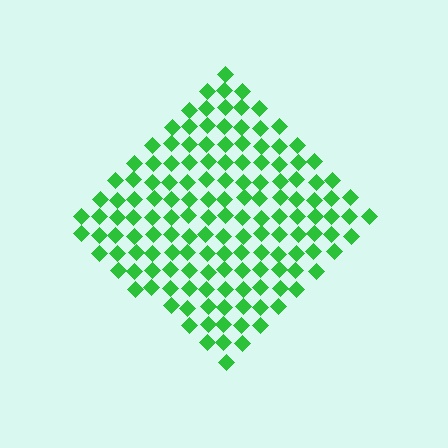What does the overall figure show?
The overall figure shows a diamond.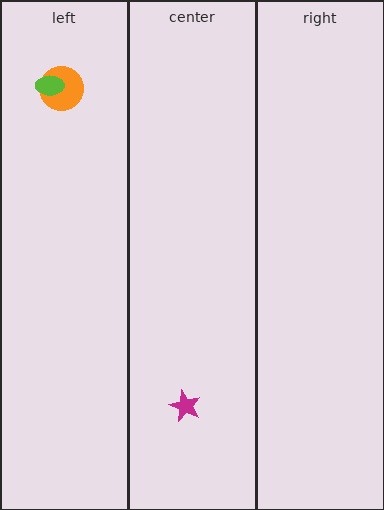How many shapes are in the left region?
2.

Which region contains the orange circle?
The left region.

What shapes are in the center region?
The magenta star.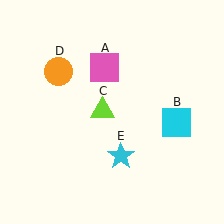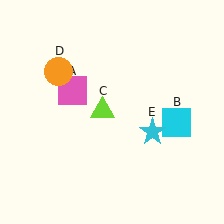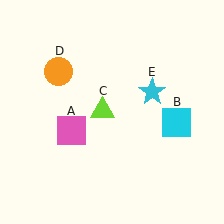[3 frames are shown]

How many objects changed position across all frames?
2 objects changed position: pink square (object A), cyan star (object E).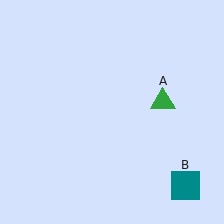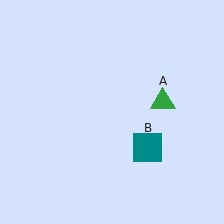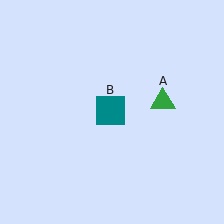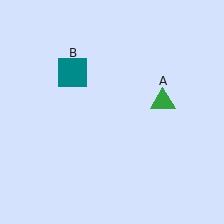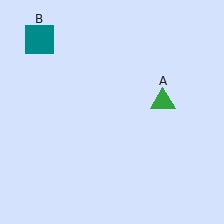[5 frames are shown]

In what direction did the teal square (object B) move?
The teal square (object B) moved up and to the left.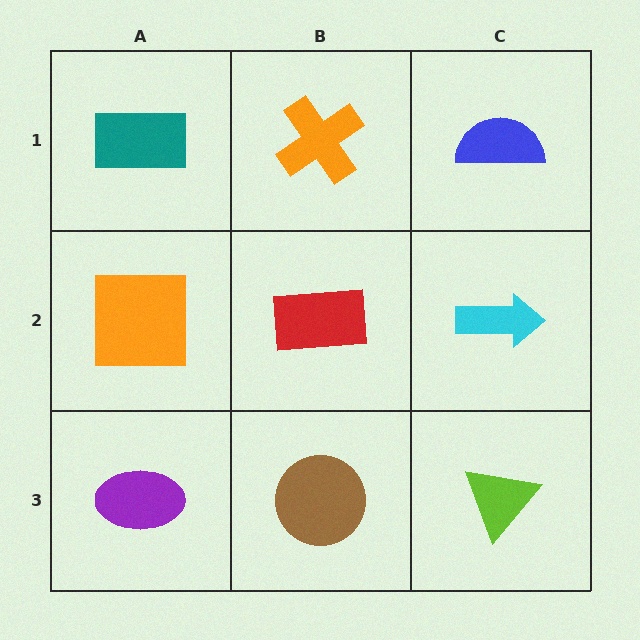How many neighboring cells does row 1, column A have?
2.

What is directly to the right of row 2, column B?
A cyan arrow.